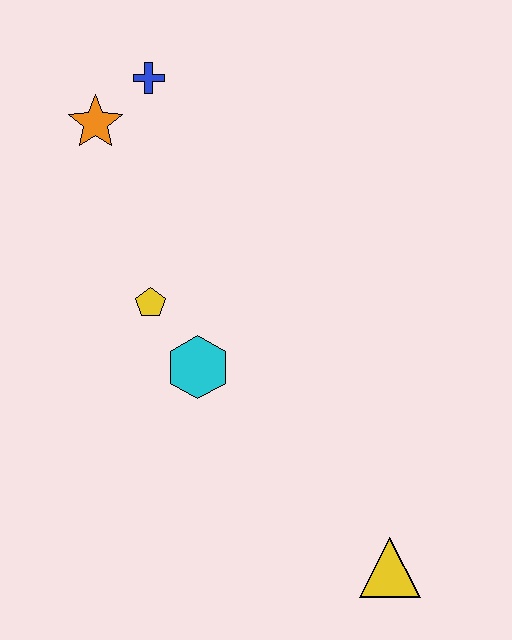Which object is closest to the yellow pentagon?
The cyan hexagon is closest to the yellow pentagon.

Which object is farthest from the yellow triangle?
The blue cross is farthest from the yellow triangle.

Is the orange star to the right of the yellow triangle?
No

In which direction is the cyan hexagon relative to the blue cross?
The cyan hexagon is below the blue cross.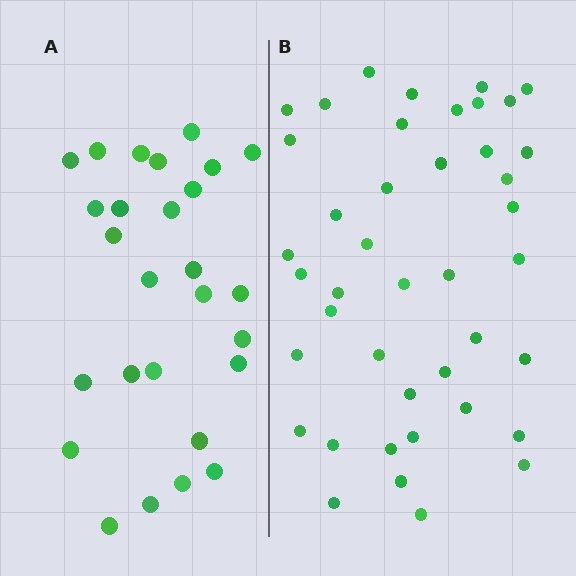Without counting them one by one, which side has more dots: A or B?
Region B (the right region) has more dots.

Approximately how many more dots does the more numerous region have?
Region B has approximately 15 more dots than region A.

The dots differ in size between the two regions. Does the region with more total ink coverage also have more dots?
No. Region A has more total ink coverage because its dots are larger, but region B actually contains more individual dots. Total area can be misleading — the number of items is what matters here.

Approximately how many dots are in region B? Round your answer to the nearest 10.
About 40 dots. (The exact count is 42, which rounds to 40.)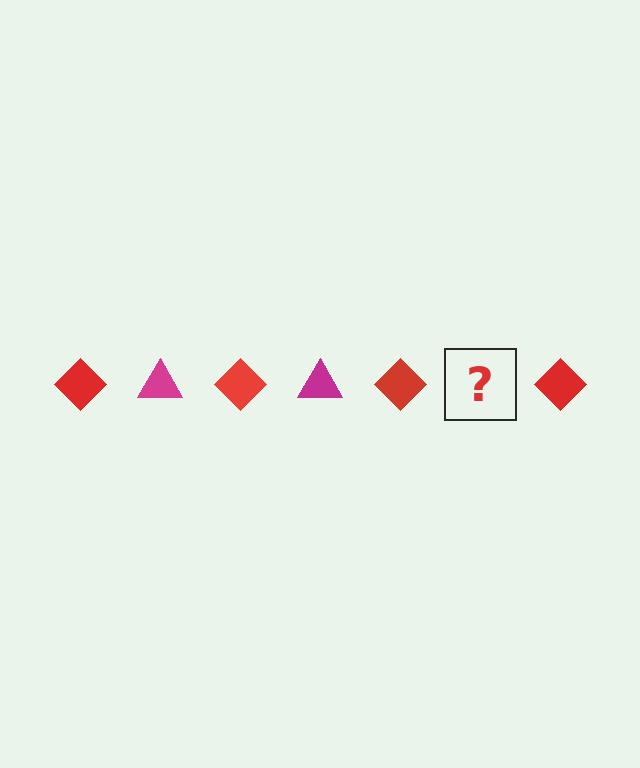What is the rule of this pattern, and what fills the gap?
The rule is that the pattern alternates between red diamond and magenta triangle. The gap should be filled with a magenta triangle.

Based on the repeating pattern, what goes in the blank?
The blank should be a magenta triangle.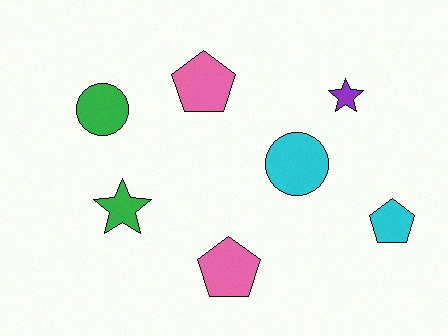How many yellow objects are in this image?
There are no yellow objects.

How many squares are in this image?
There are no squares.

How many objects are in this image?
There are 7 objects.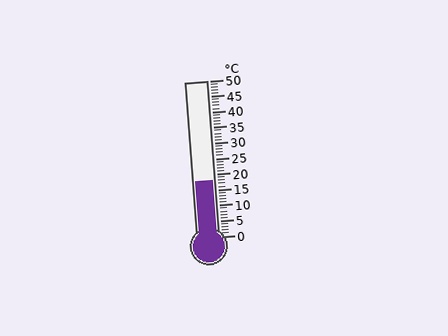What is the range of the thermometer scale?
The thermometer scale ranges from 0°C to 50°C.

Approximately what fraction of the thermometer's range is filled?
The thermometer is filled to approximately 35% of its range.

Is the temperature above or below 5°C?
The temperature is above 5°C.